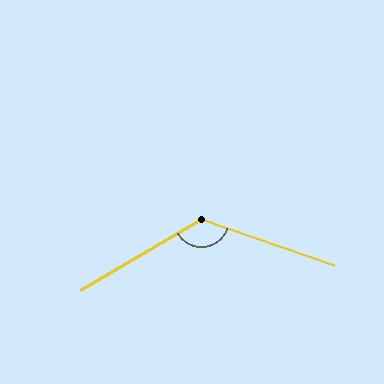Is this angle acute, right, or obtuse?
It is obtuse.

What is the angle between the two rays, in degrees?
Approximately 131 degrees.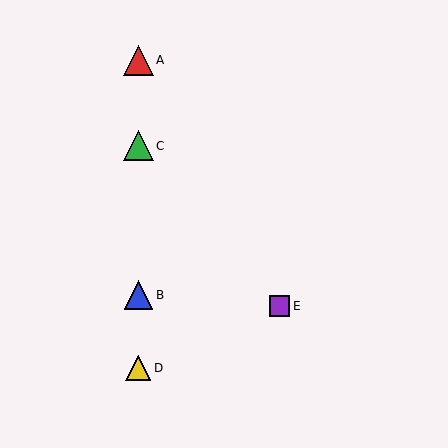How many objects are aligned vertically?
4 objects (A, B, C, D) are aligned vertically.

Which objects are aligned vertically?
Objects A, B, C, D are aligned vertically.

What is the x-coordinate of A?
Object A is at x≈138.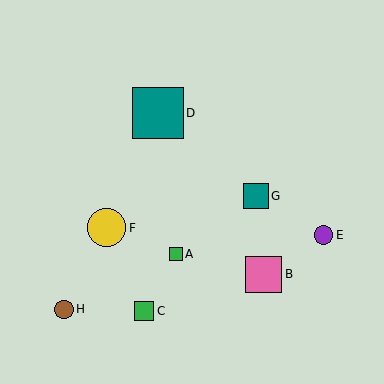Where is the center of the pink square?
The center of the pink square is at (264, 274).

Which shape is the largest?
The teal square (labeled D) is the largest.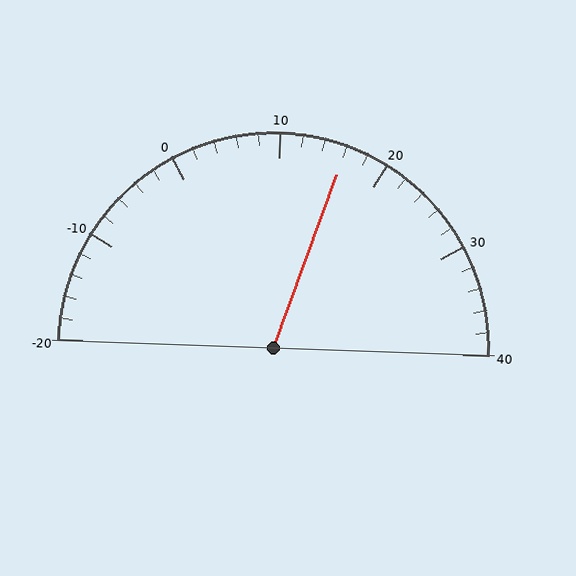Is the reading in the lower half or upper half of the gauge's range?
The reading is in the upper half of the range (-20 to 40).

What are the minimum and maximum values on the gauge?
The gauge ranges from -20 to 40.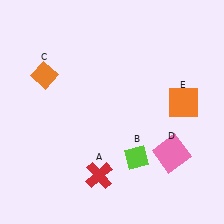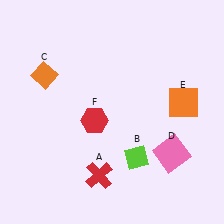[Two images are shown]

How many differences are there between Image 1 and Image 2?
There is 1 difference between the two images.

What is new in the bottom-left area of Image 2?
A red hexagon (F) was added in the bottom-left area of Image 2.